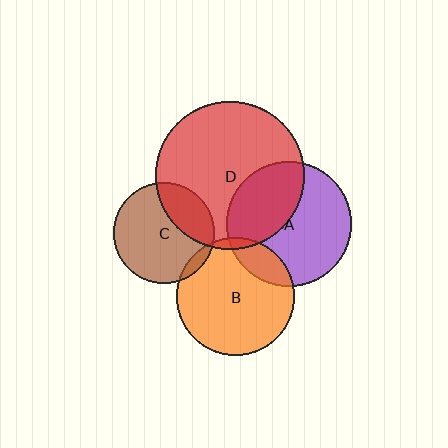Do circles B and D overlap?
Yes.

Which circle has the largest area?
Circle D (red).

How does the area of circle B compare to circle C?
Approximately 1.4 times.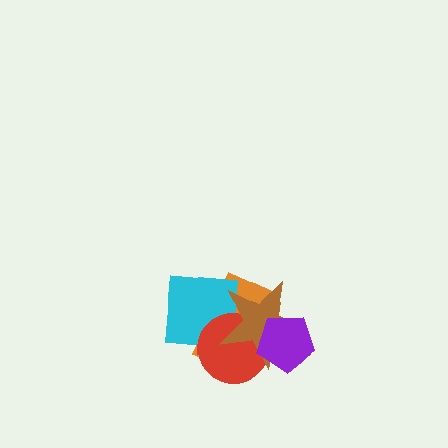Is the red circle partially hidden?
Yes, it is partially covered by another shape.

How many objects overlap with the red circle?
4 objects overlap with the red circle.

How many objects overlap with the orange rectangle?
4 objects overlap with the orange rectangle.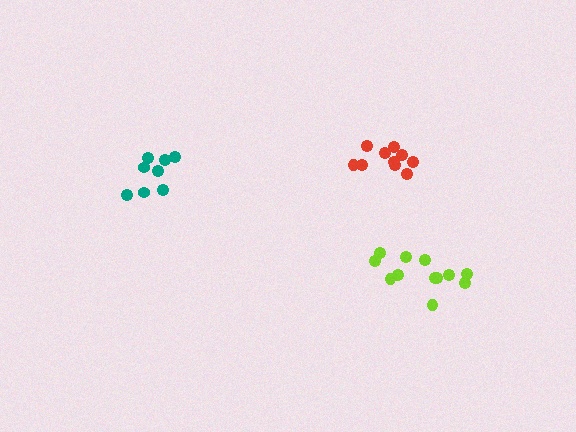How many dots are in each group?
Group 1: 10 dots, Group 2: 8 dots, Group 3: 12 dots (30 total).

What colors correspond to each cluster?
The clusters are colored: red, teal, lime.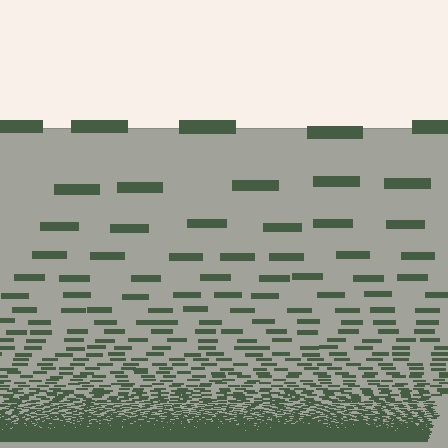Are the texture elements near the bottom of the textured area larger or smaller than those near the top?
Smaller. The gradient is inverted — elements near the bottom are smaller and denser.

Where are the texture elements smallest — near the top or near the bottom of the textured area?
Near the bottom.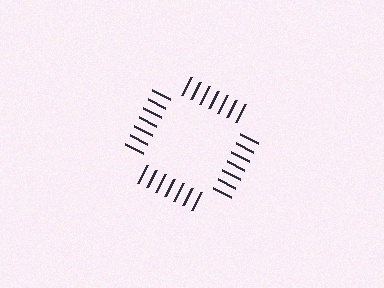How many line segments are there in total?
28 — 7 along each of the 4 edges.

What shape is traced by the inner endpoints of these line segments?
An illusory square — the line segments terminate on its edges but no continuous stroke is drawn.